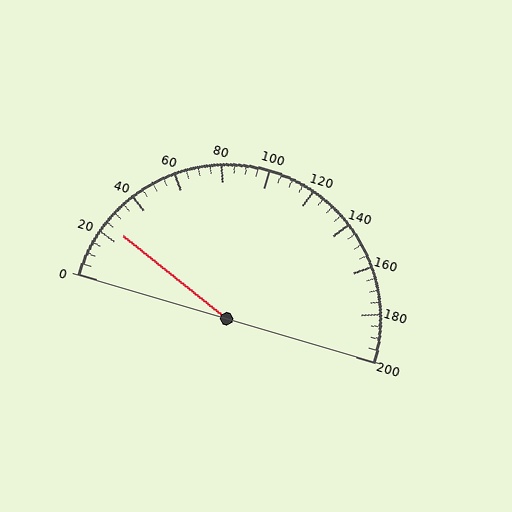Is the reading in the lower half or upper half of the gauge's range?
The reading is in the lower half of the range (0 to 200).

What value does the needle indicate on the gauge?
The needle indicates approximately 25.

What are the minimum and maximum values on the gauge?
The gauge ranges from 0 to 200.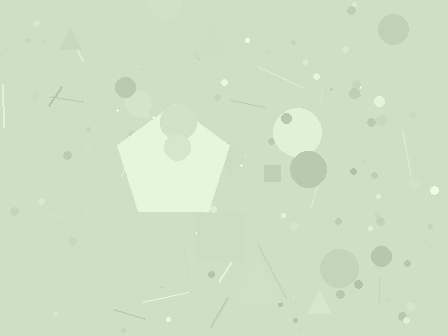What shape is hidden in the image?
A pentagon is hidden in the image.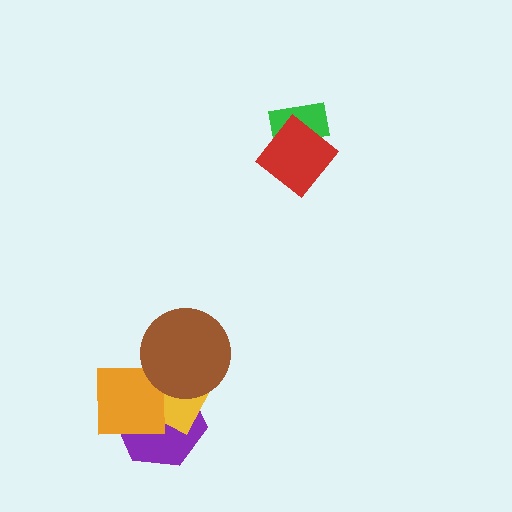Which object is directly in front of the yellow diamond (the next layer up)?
The orange square is directly in front of the yellow diamond.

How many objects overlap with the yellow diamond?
3 objects overlap with the yellow diamond.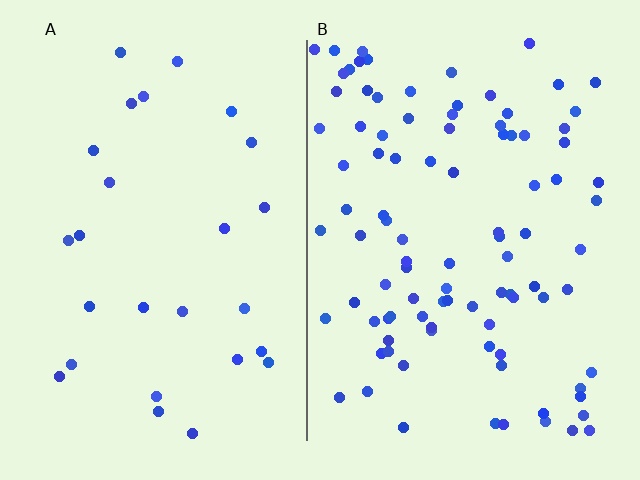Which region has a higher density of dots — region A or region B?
B (the right).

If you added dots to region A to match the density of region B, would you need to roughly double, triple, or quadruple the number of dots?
Approximately quadruple.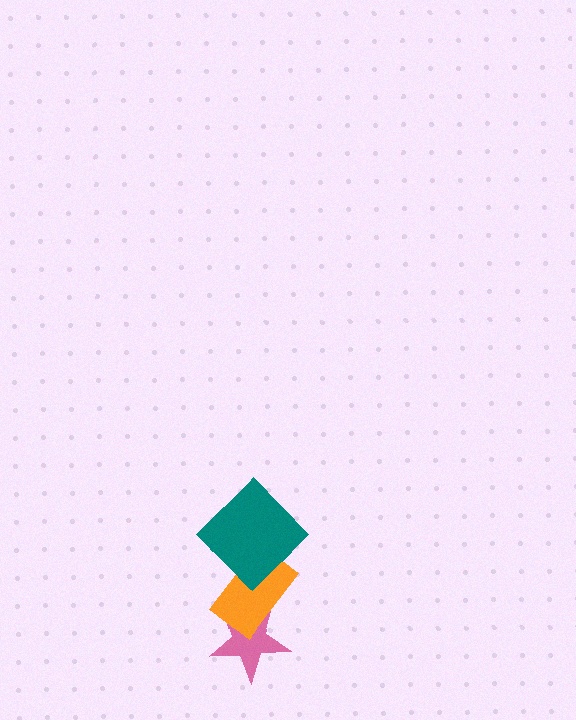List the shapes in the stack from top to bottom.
From top to bottom: the teal diamond, the orange rectangle, the pink star.